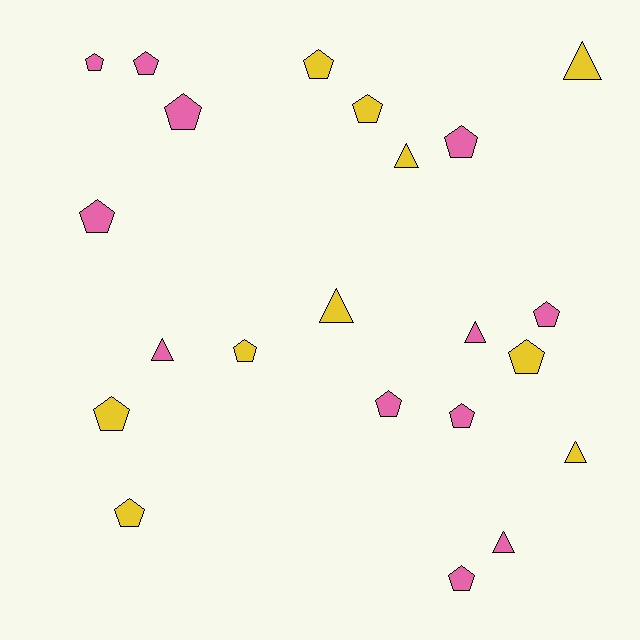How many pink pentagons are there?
There are 9 pink pentagons.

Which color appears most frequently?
Pink, with 12 objects.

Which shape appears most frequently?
Pentagon, with 15 objects.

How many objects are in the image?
There are 22 objects.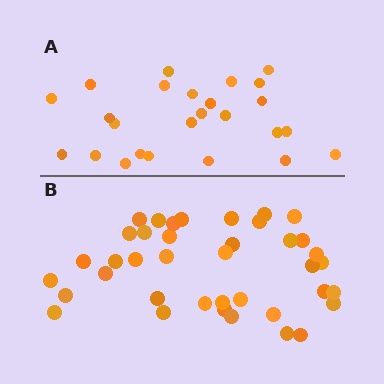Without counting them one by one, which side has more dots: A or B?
Region B (the bottom region) has more dots.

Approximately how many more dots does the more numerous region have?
Region B has approximately 15 more dots than region A.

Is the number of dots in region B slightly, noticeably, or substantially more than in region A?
Region B has substantially more. The ratio is roughly 1.6 to 1.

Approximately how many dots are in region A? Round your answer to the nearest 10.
About 20 dots. (The exact count is 25, which rounds to 20.)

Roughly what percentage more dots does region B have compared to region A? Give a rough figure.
About 55% more.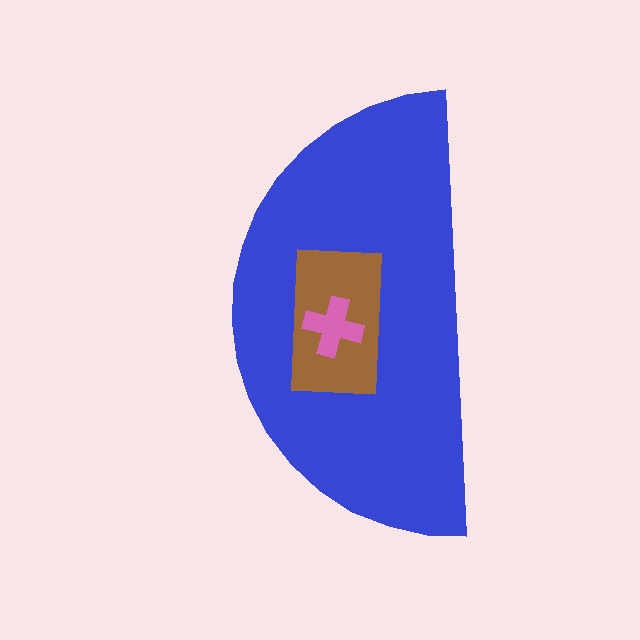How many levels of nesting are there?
3.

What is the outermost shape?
The blue semicircle.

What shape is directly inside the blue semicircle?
The brown rectangle.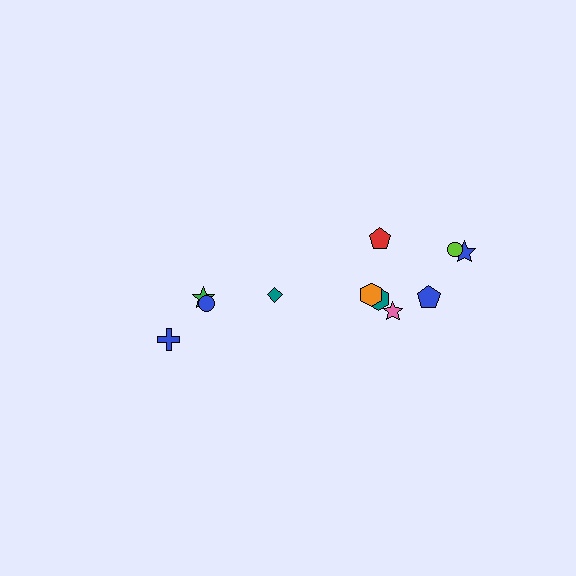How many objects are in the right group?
There are 7 objects.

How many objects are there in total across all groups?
There are 11 objects.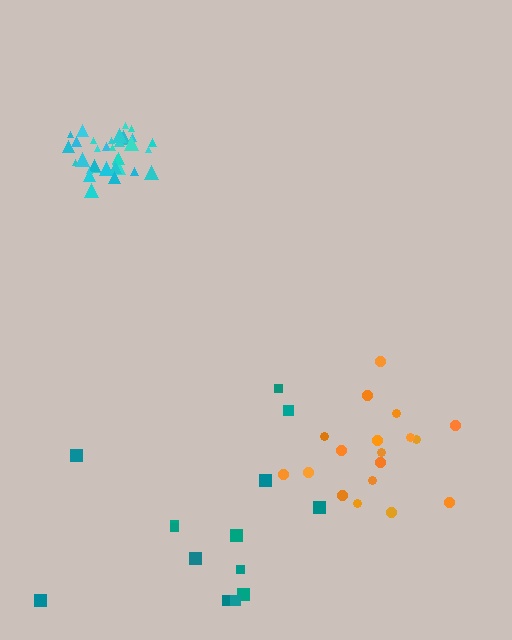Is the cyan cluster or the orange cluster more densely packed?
Cyan.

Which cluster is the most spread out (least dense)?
Teal.